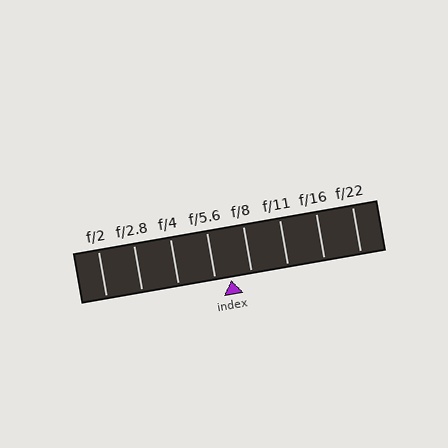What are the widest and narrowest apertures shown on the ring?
The widest aperture shown is f/2 and the narrowest is f/22.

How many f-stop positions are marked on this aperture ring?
There are 8 f-stop positions marked.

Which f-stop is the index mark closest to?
The index mark is closest to f/5.6.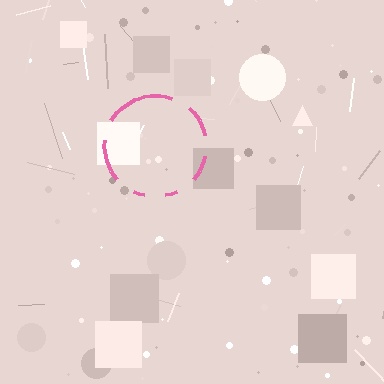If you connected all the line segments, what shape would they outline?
They would outline a circle.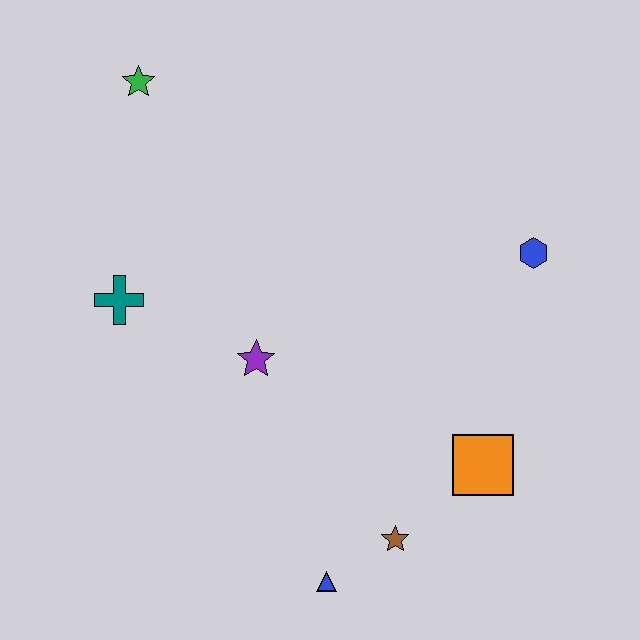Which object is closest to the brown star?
The blue triangle is closest to the brown star.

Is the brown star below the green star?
Yes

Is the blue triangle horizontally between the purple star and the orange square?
Yes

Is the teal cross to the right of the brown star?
No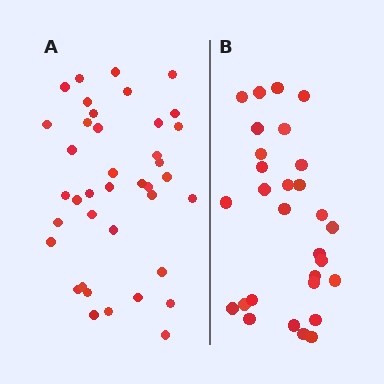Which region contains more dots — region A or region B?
Region A (the left region) has more dots.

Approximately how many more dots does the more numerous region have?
Region A has roughly 10 or so more dots than region B.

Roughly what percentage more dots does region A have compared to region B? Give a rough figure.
About 35% more.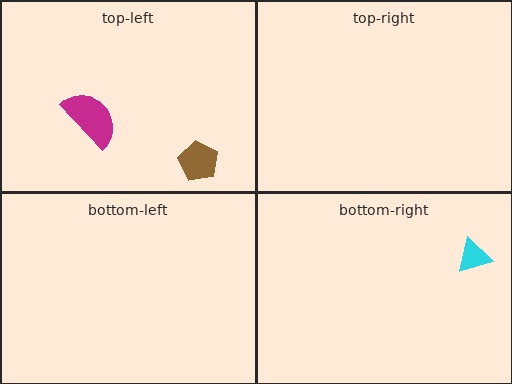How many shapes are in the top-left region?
2.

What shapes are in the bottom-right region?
The cyan triangle.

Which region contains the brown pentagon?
The top-left region.